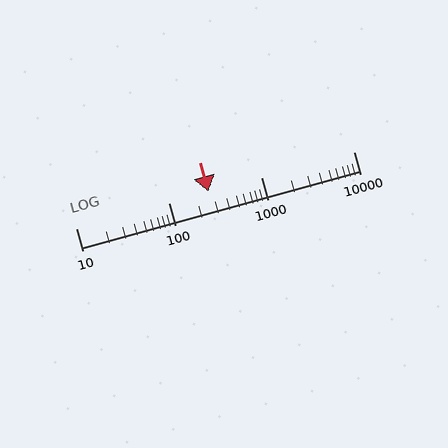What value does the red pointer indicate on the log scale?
The pointer indicates approximately 270.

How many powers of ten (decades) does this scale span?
The scale spans 3 decades, from 10 to 10000.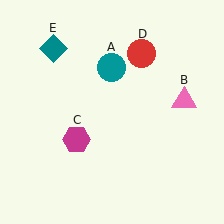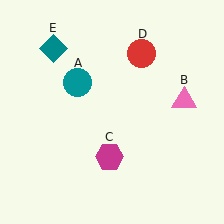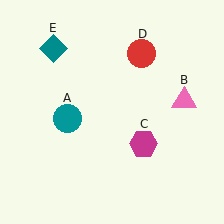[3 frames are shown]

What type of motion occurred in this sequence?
The teal circle (object A), magenta hexagon (object C) rotated counterclockwise around the center of the scene.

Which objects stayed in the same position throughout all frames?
Pink triangle (object B) and red circle (object D) and teal diamond (object E) remained stationary.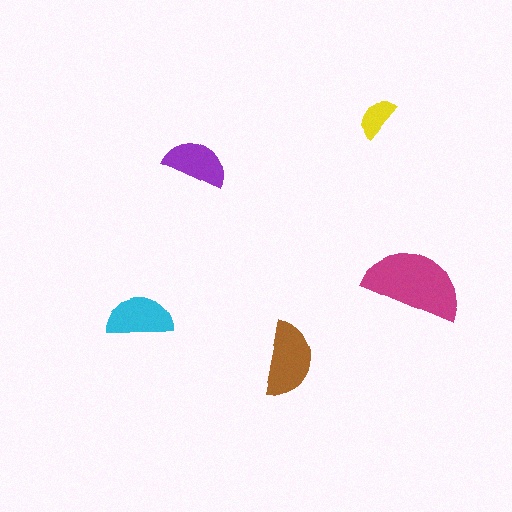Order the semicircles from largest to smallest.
the magenta one, the brown one, the cyan one, the purple one, the yellow one.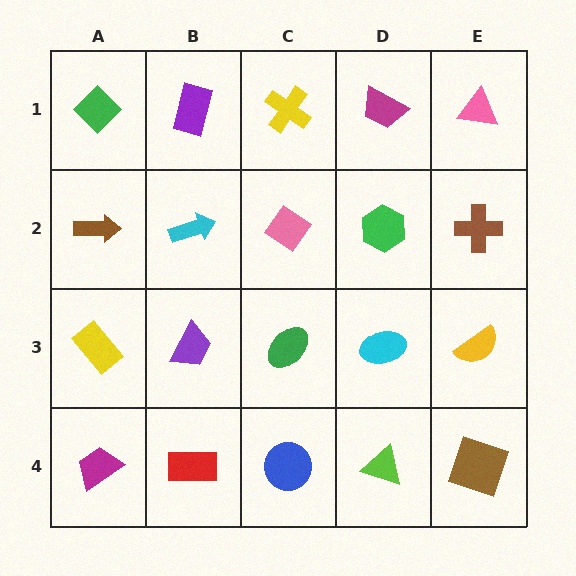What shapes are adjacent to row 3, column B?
A cyan arrow (row 2, column B), a red rectangle (row 4, column B), a yellow rectangle (row 3, column A), a green ellipse (row 3, column C).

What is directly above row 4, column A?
A yellow rectangle.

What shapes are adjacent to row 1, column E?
A brown cross (row 2, column E), a magenta trapezoid (row 1, column D).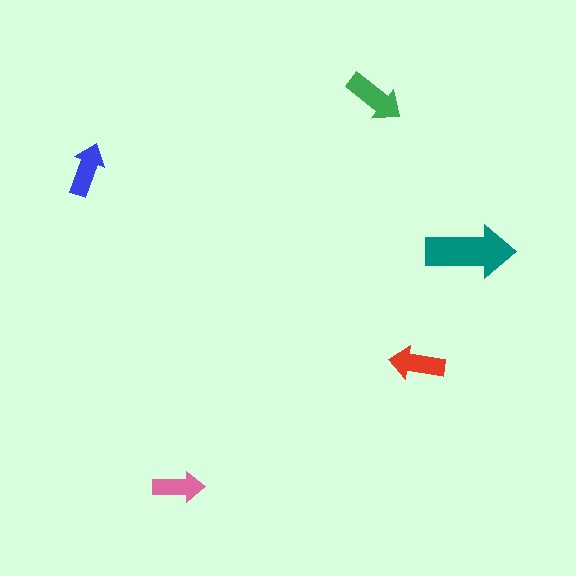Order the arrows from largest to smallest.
the teal one, the green one, the red one, the blue one, the pink one.